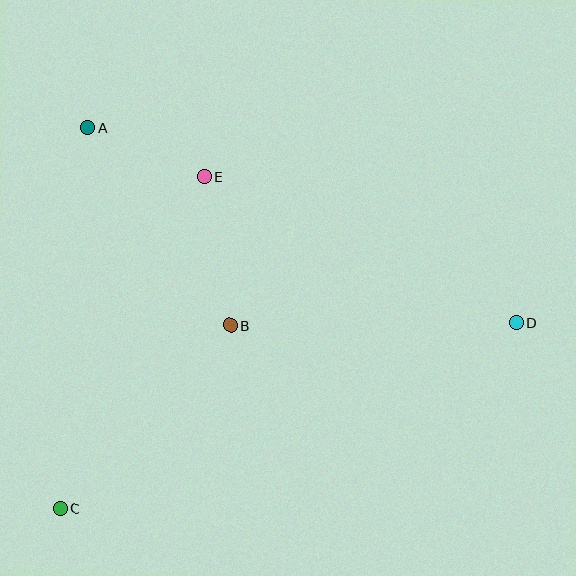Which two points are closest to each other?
Points A and E are closest to each other.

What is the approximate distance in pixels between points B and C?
The distance between B and C is approximately 250 pixels.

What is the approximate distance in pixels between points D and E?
The distance between D and E is approximately 345 pixels.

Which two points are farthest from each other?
Points C and D are farthest from each other.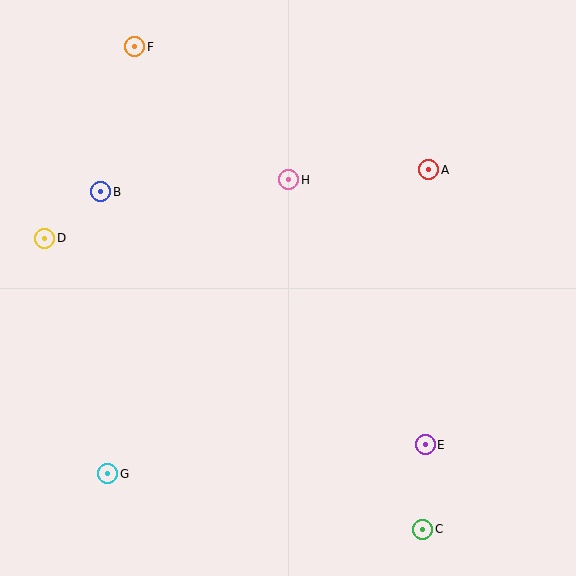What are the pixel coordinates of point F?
Point F is at (135, 47).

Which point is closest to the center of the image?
Point H at (289, 180) is closest to the center.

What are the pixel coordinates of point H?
Point H is at (289, 180).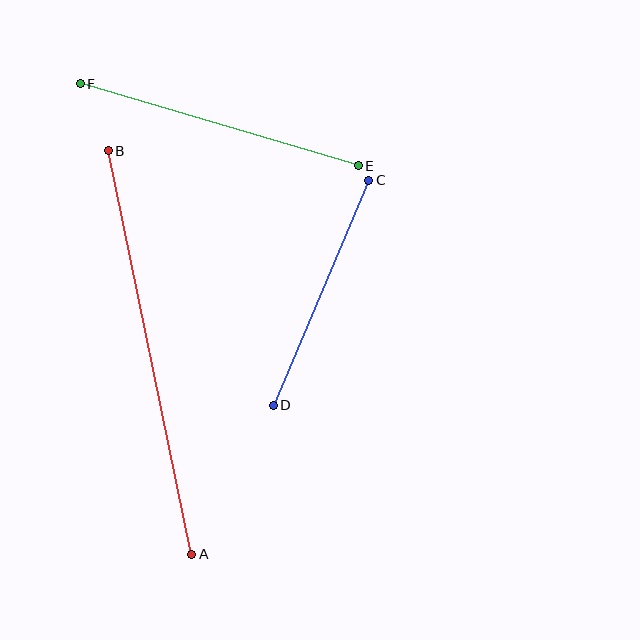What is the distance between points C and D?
The distance is approximately 245 pixels.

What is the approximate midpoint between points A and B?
The midpoint is at approximately (150, 352) pixels.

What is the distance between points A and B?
The distance is approximately 412 pixels.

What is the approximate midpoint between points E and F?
The midpoint is at approximately (219, 125) pixels.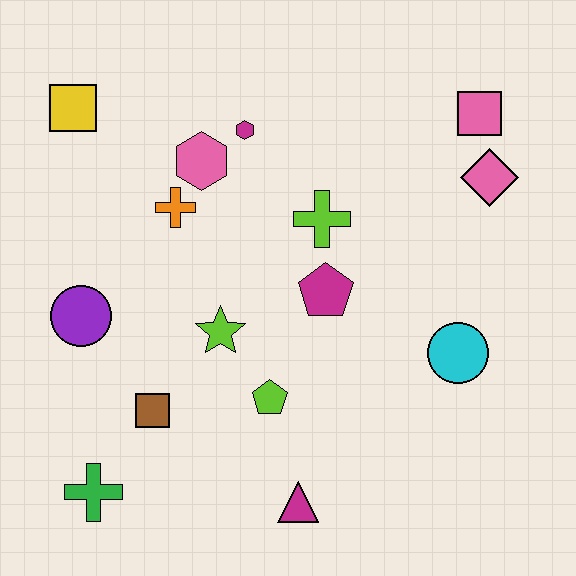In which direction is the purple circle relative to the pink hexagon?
The purple circle is below the pink hexagon.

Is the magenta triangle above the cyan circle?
No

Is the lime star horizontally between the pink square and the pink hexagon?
Yes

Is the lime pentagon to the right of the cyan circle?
No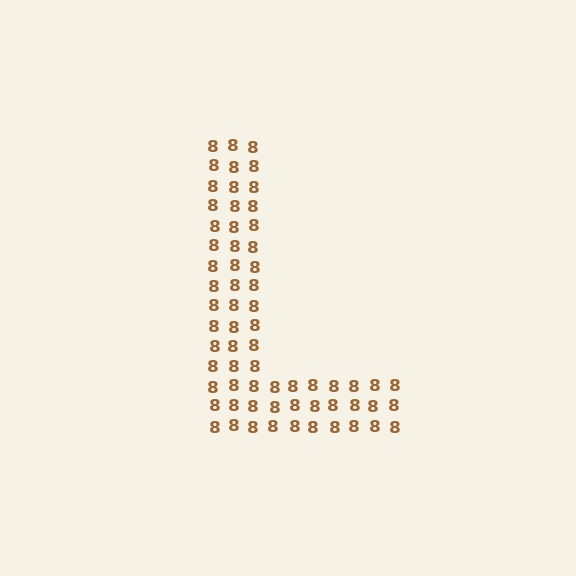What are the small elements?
The small elements are digit 8's.